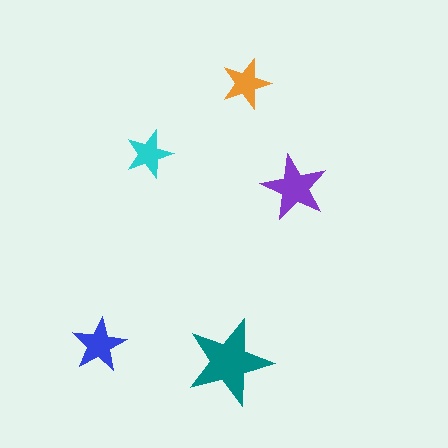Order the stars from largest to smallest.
the teal one, the purple one, the blue one, the orange one, the cyan one.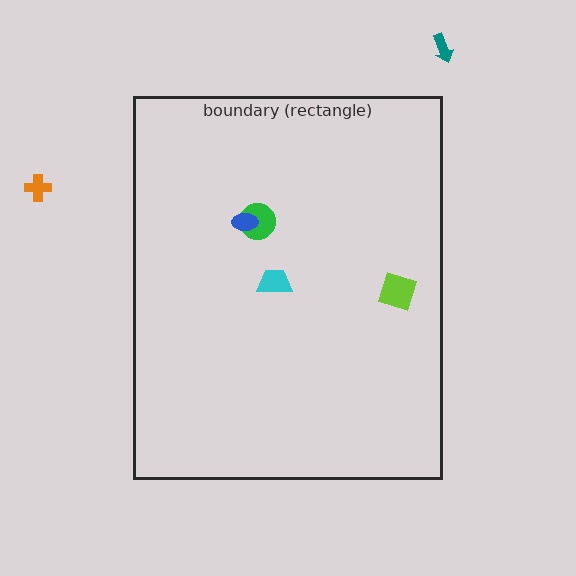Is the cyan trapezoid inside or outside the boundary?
Inside.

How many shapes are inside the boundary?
4 inside, 2 outside.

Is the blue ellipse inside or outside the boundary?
Inside.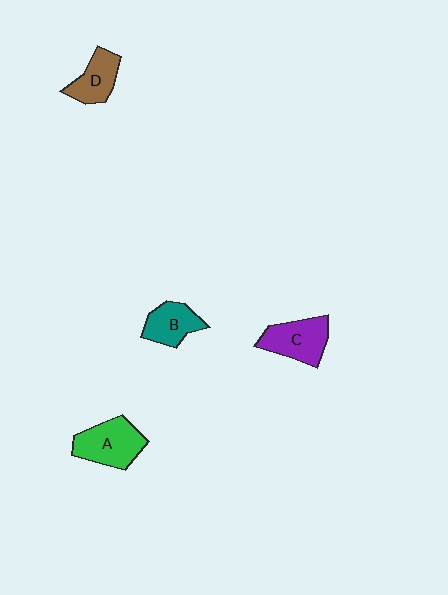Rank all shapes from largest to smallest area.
From largest to smallest: A (green), C (purple), B (teal), D (brown).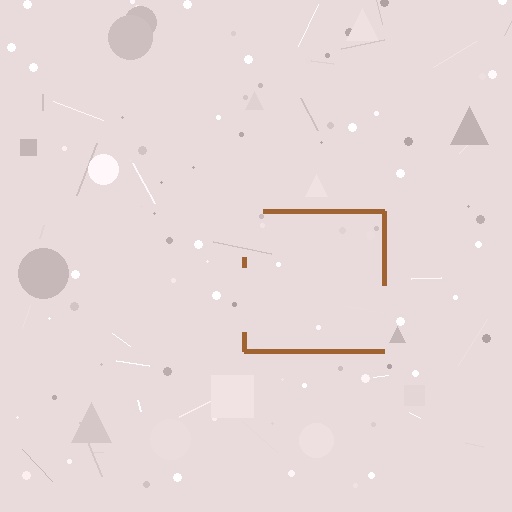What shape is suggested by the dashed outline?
The dashed outline suggests a square.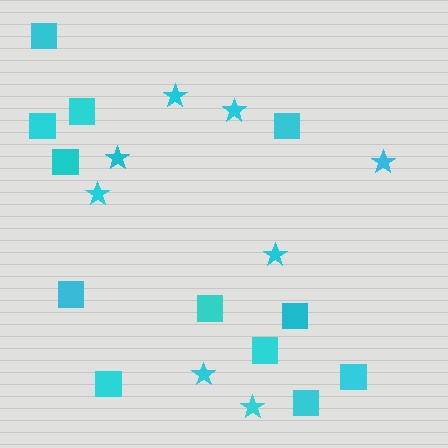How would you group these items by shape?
There are 2 groups: one group of stars (8) and one group of squares (12).